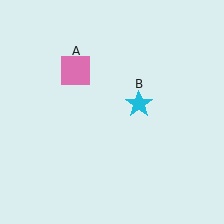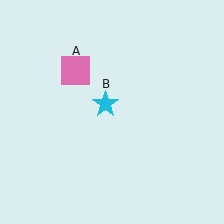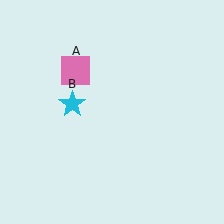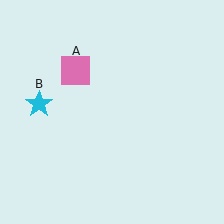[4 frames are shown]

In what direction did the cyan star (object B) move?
The cyan star (object B) moved left.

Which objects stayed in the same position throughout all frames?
Pink square (object A) remained stationary.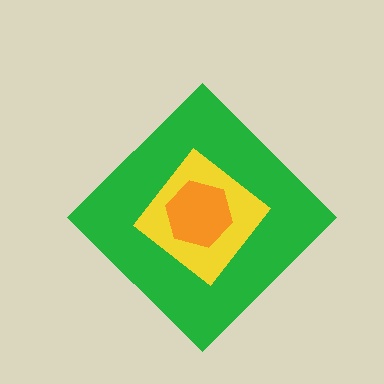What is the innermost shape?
The orange hexagon.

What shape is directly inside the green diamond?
The yellow diamond.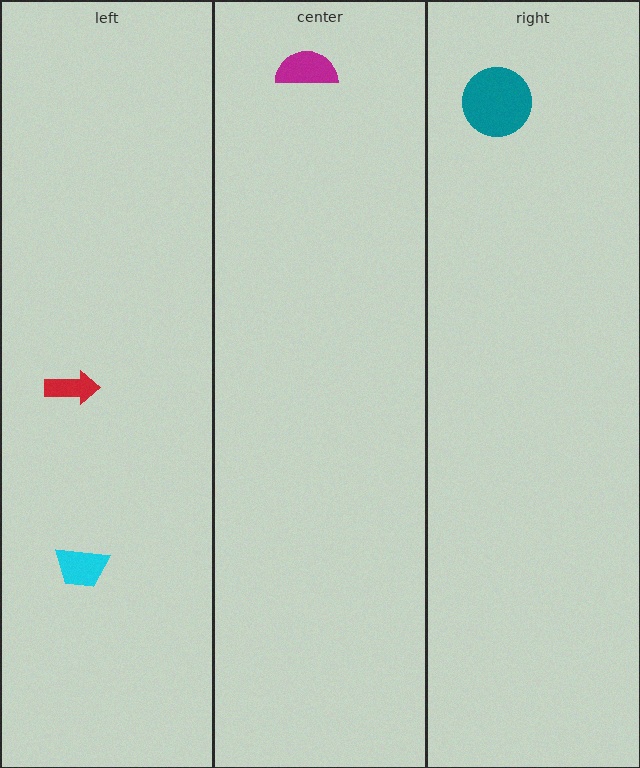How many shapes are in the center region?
1.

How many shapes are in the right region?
1.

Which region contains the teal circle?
The right region.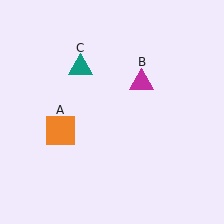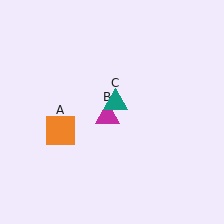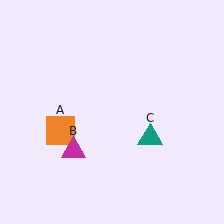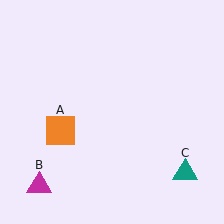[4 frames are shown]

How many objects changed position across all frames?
2 objects changed position: magenta triangle (object B), teal triangle (object C).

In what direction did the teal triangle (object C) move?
The teal triangle (object C) moved down and to the right.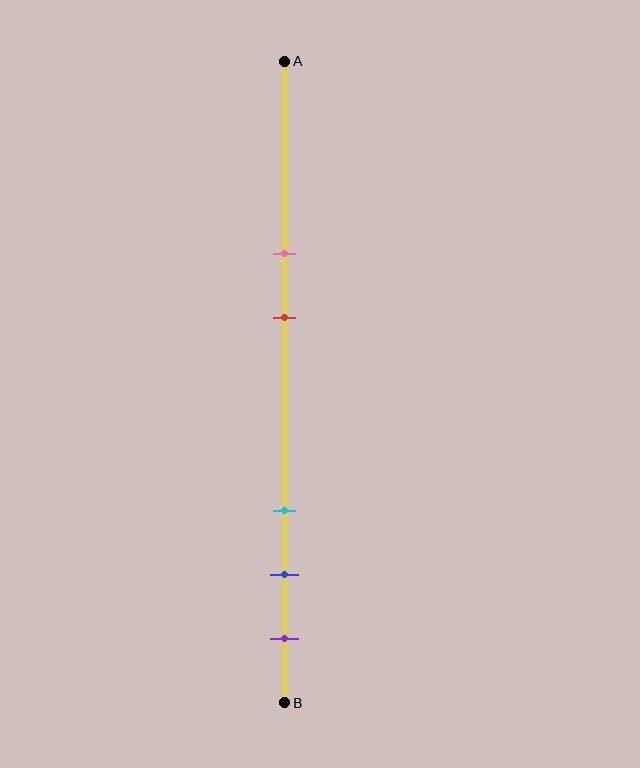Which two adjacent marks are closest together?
The blue and purple marks are the closest adjacent pair.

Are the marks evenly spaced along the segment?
No, the marks are not evenly spaced.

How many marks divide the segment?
There are 5 marks dividing the segment.